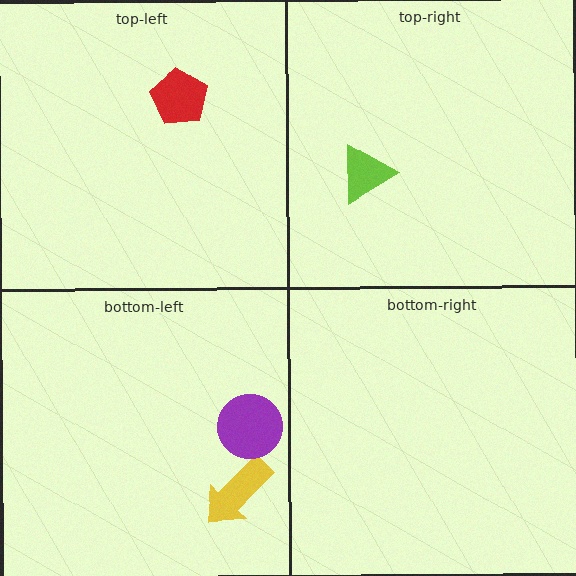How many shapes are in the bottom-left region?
2.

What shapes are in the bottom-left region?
The yellow arrow, the purple circle.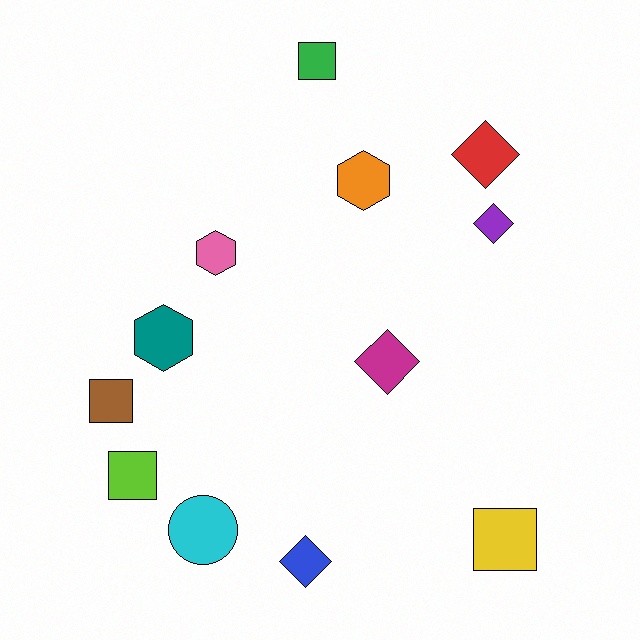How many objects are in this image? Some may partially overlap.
There are 12 objects.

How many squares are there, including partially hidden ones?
There are 4 squares.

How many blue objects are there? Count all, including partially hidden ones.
There is 1 blue object.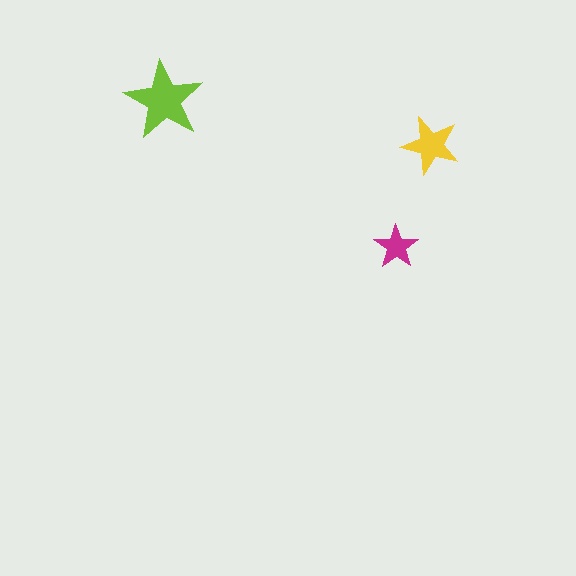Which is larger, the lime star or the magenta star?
The lime one.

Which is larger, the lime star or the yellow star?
The lime one.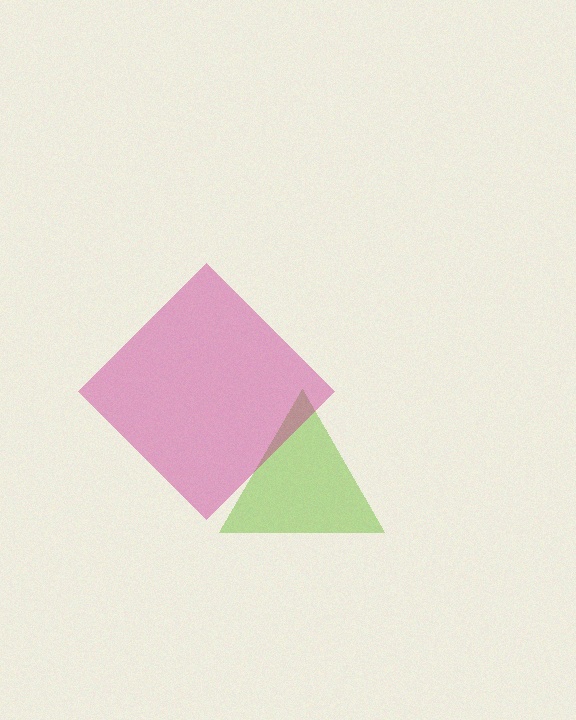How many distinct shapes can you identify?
There are 2 distinct shapes: a lime triangle, a magenta diamond.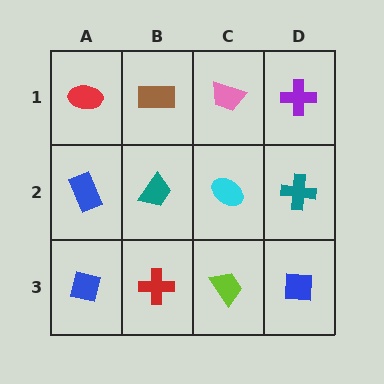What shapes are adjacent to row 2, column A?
A red ellipse (row 1, column A), a blue square (row 3, column A), a teal trapezoid (row 2, column B).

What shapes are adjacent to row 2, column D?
A purple cross (row 1, column D), a blue square (row 3, column D), a cyan ellipse (row 2, column C).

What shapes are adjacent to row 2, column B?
A brown rectangle (row 1, column B), a red cross (row 3, column B), a blue rectangle (row 2, column A), a cyan ellipse (row 2, column C).